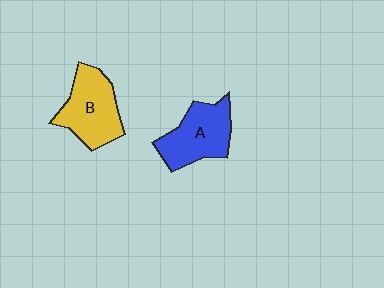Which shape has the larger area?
Shape B (yellow).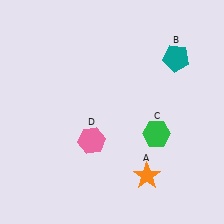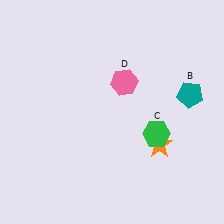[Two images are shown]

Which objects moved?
The objects that moved are: the orange star (A), the teal pentagon (B), the pink hexagon (D).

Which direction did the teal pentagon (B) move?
The teal pentagon (B) moved down.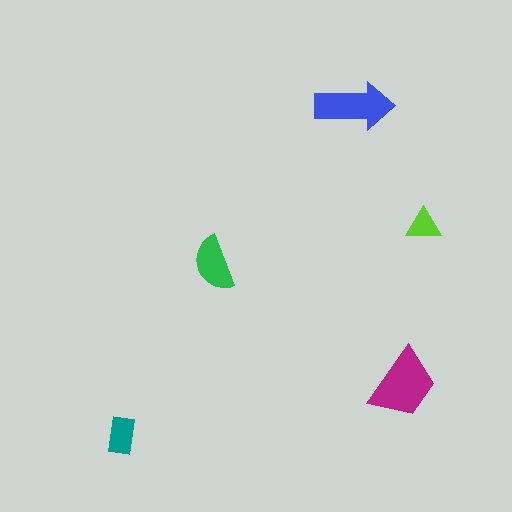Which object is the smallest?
The lime triangle.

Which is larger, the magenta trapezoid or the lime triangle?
The magenta trapezoid.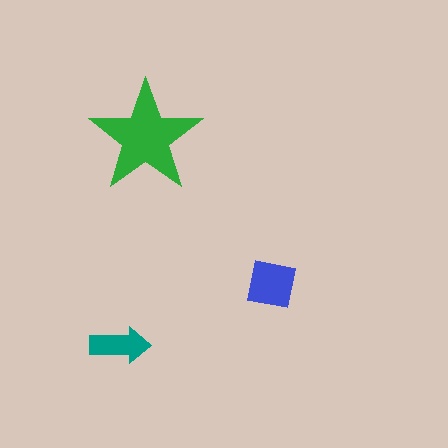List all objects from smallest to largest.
The teal arrow, the blue square, the green star.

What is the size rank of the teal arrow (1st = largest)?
3rd.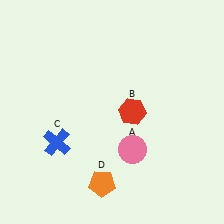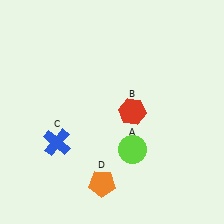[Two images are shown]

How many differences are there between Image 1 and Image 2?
There is 1 difference between the two images.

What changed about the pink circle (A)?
In Image 1, A is pink. In Image 2, it changed to lime.